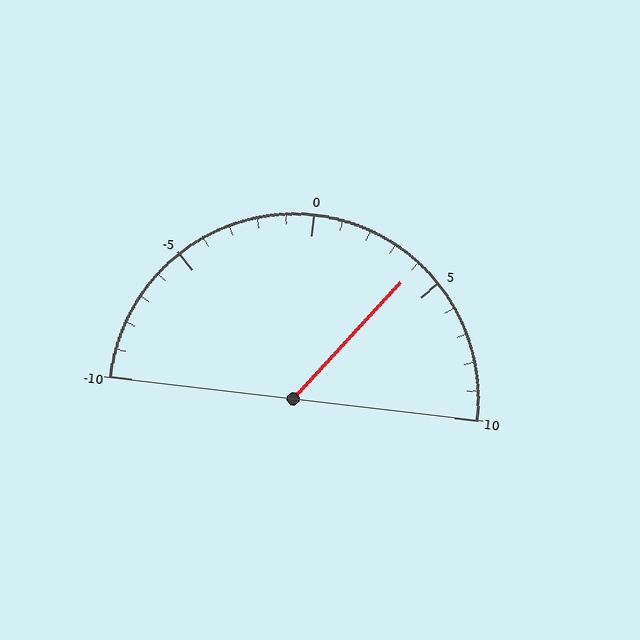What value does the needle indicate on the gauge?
The needle indicates approximately 4.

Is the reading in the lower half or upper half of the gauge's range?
The reading is in the upper half of the range (-10 to 10).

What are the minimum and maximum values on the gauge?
The gauge ranges from -10 to 10.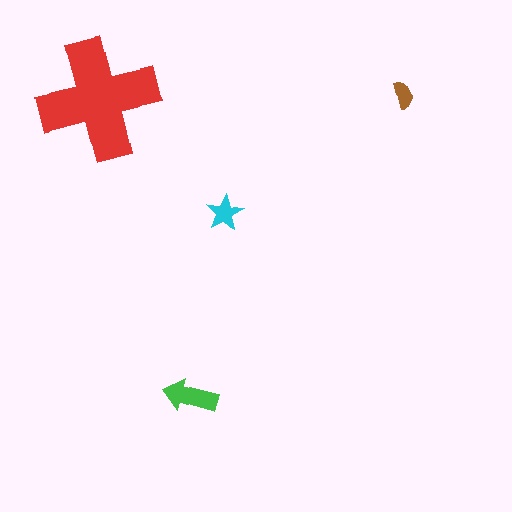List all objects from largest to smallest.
The red cross, the green arrow, the cyan star, the brown semicircle.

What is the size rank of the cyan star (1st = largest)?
3rd.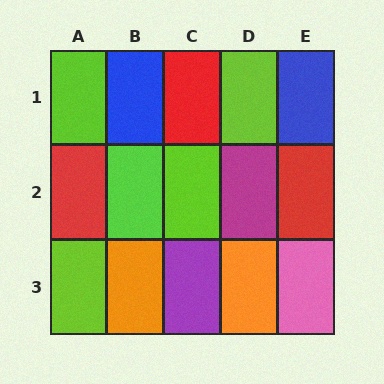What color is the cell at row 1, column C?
Red.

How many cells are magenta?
1 cell is magenta.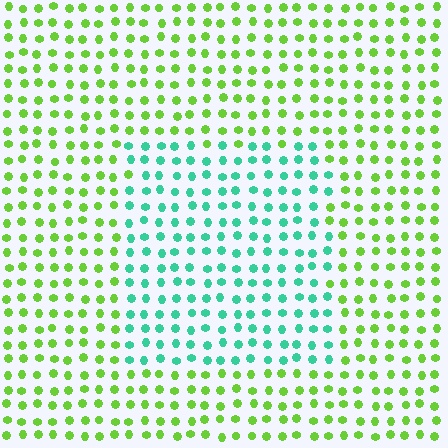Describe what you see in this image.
The image is filled with small lime elements in a uniform arrangement. A rectangle-shaped region is visible where the elements are tinted to a slightly different hue, forming a subtle color boundary.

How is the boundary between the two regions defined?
The boundary is defined purely by a slight shift in hue (about 59 degrees). Spacing, size, and orientation are identical on both sides.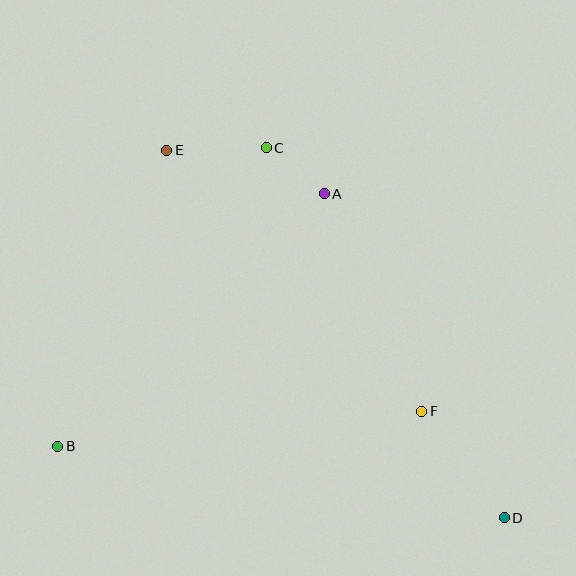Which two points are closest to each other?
Points A and C are closest to each other.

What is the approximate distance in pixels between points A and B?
The distance between A and B is approximately 367 pixels.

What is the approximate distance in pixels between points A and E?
The distance between A and E is approximately 163 pixels.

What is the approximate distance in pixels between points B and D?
The distance between B and D is approximately 452 pixels.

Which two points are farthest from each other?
Points D and E are farthest from each other.